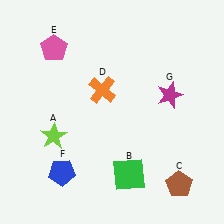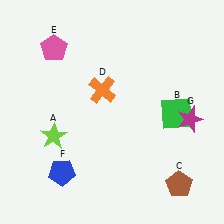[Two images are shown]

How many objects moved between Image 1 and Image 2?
2 objects moved between the two images.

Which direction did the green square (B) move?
The green square (B) moved up.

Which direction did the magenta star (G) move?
The magenta star (G) moved down.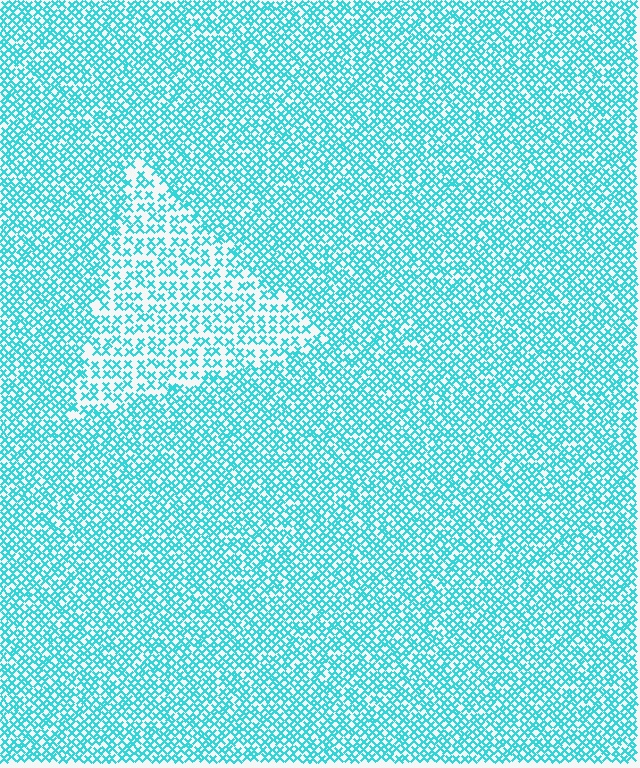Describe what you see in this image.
The image contains small cyan elements arranged at two different densities. A triangle-shaped region is visible where the elements are less densely packed than the surrounding area.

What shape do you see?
I see a triangle.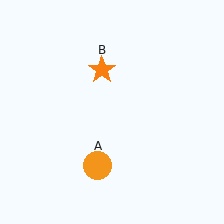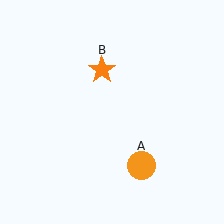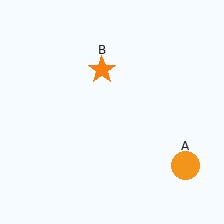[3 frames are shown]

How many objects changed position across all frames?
1 object changed position: orange circle (object A).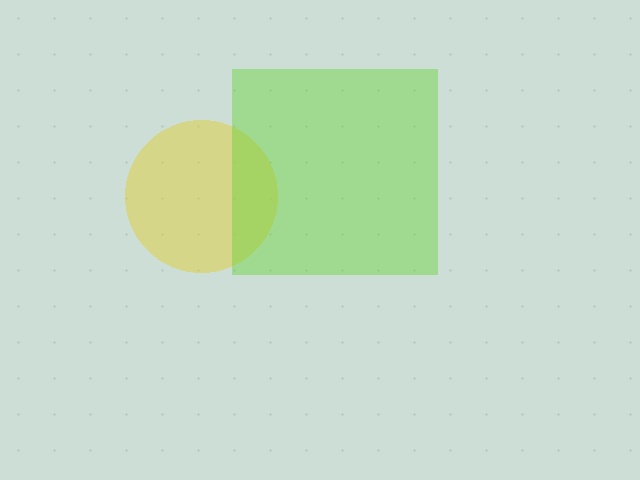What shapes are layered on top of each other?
The layered shapes are: a yellow circle, a lime square.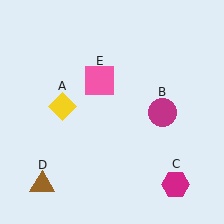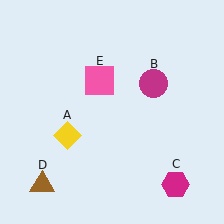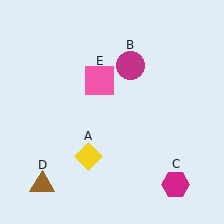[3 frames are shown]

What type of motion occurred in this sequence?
The yellow diamond (object A), magenta circle (object B) rotated counterclockwise around the center of the scene.